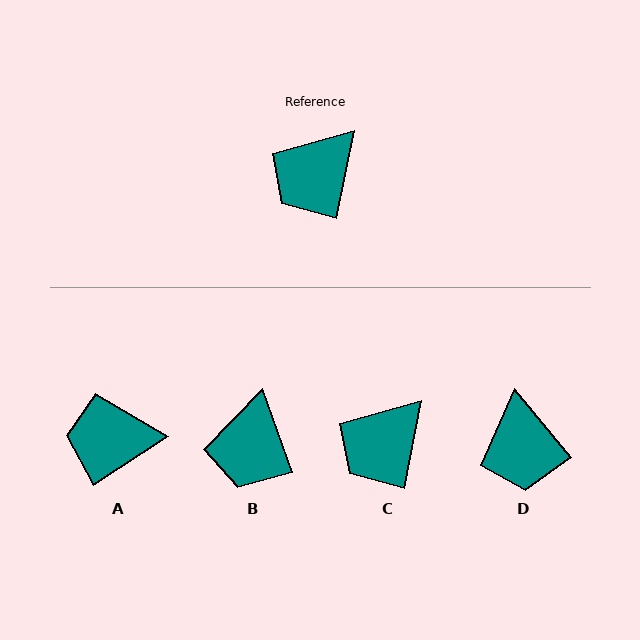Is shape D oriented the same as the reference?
No, it is off by about 51 degrees.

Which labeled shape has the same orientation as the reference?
C.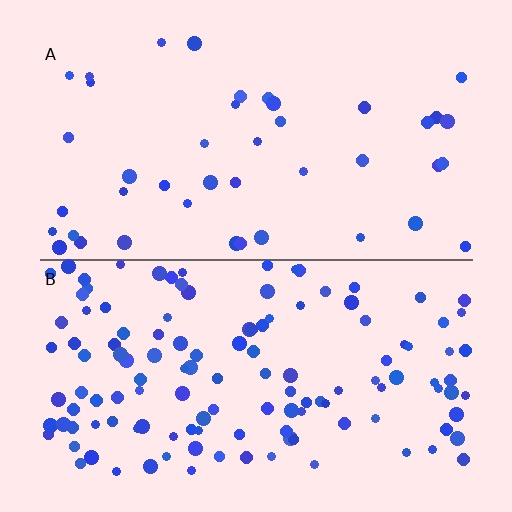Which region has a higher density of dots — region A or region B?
B (the bottom).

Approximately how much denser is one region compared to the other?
Approximately 3.1× — region B over region A.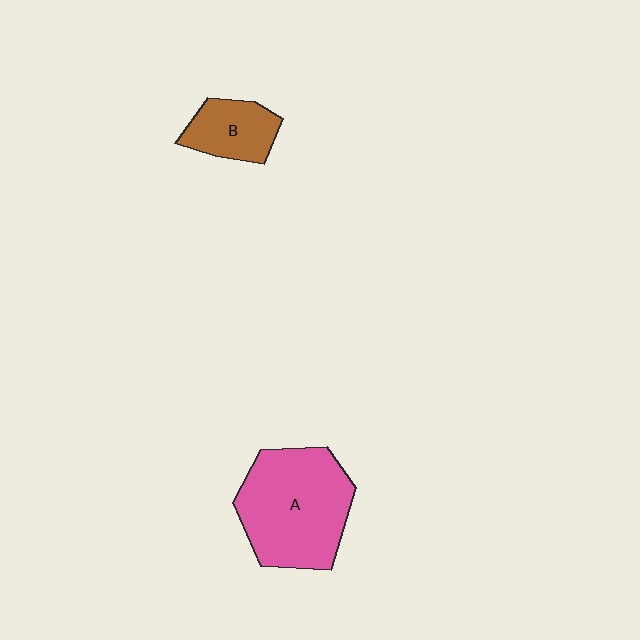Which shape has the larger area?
Shape A (pink).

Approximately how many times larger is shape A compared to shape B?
Approximately 2.4 times.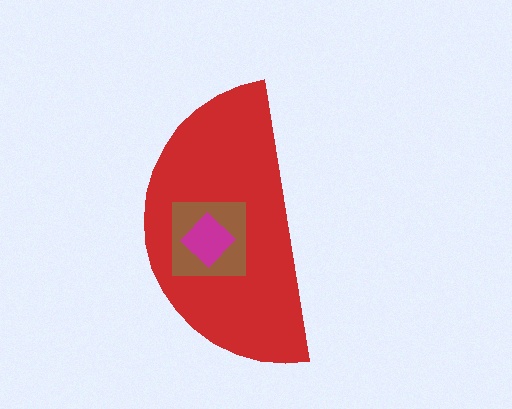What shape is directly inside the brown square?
The magenta diamond.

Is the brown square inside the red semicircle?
Yes.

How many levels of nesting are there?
3.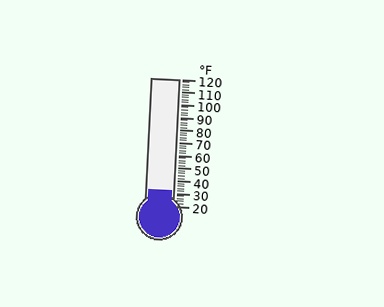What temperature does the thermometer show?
The thermometer shows approximately 32°F.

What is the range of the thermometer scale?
The thermometer scale ranges from 20°F to 120°F.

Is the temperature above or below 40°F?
The temperature is below 40°F.